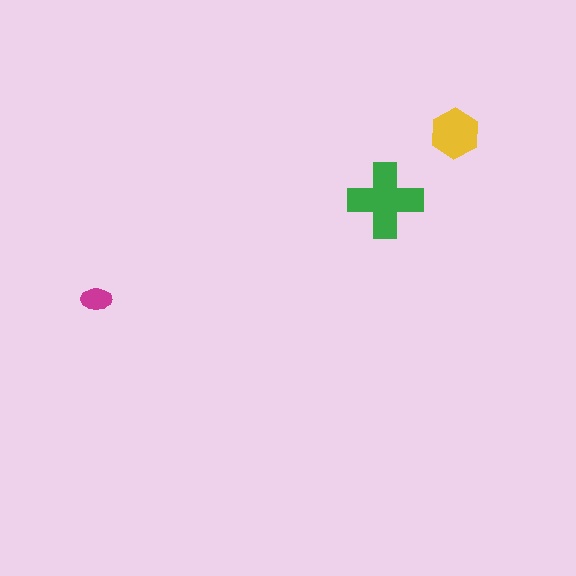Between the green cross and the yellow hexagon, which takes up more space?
The green cross.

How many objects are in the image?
There are 3 objects in the image.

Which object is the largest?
The green cross.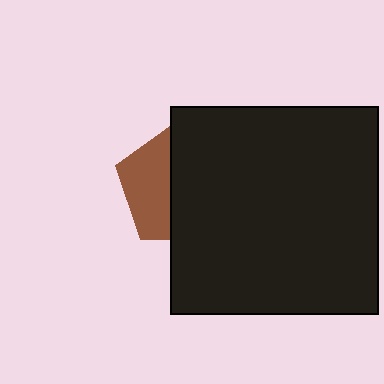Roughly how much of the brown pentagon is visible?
A small part of it is visible (roughly 39%).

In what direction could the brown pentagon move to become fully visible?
The brown pentagon could move left. That would shift it out from behind the black square entirely.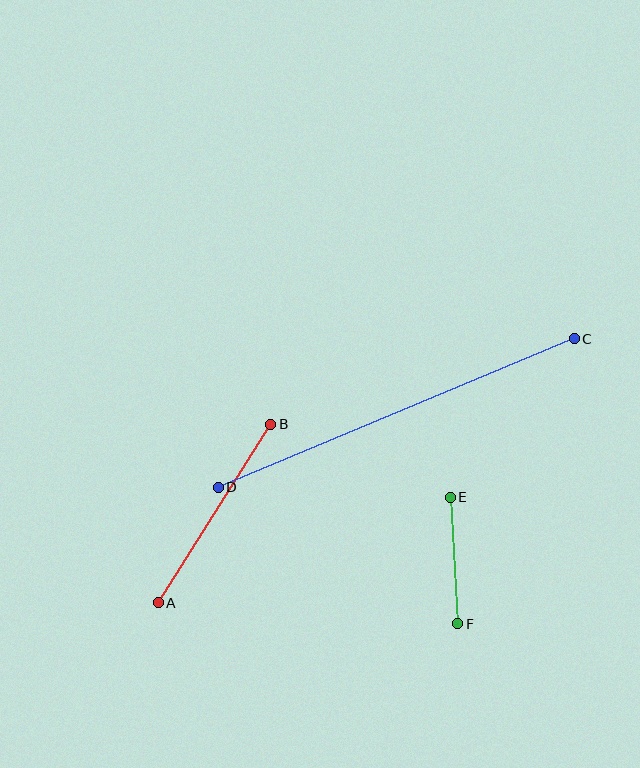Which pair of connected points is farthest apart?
Points C and D are farthest apart.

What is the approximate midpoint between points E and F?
The midpoint is at approximately (454, 560) pixels.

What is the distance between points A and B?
The distance is approximately 211 pixels.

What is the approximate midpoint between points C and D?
The midpoint is at approximately (396, 413) pixels.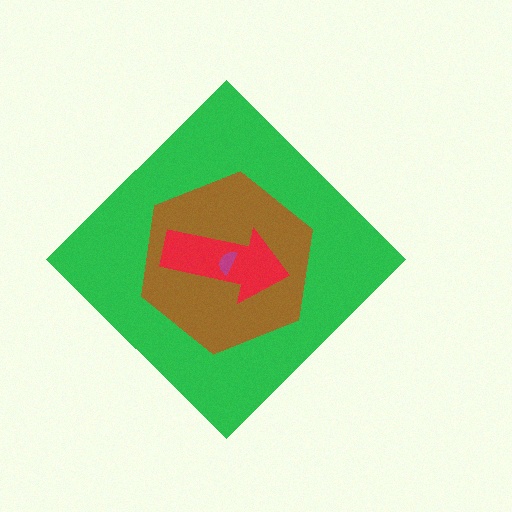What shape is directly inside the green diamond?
The brown hexagon.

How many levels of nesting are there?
4.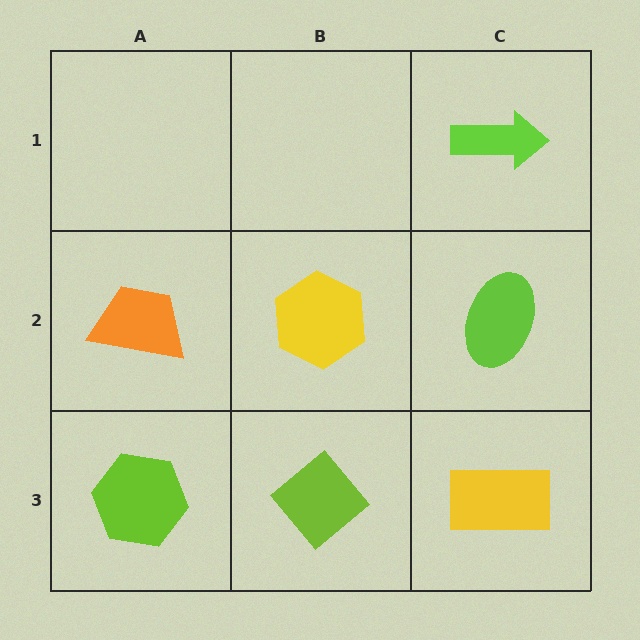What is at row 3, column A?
A lime hexagon.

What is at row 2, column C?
A lime ellipse.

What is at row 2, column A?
An orange trapezoid.